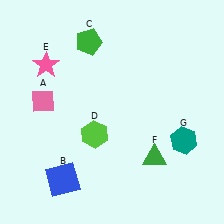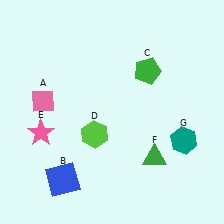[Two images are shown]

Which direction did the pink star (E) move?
The pink star (E) moved down.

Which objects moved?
The objects that moved are: the green pentagon (C), the pink star (E).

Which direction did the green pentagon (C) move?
The green pentagon (C) moved right.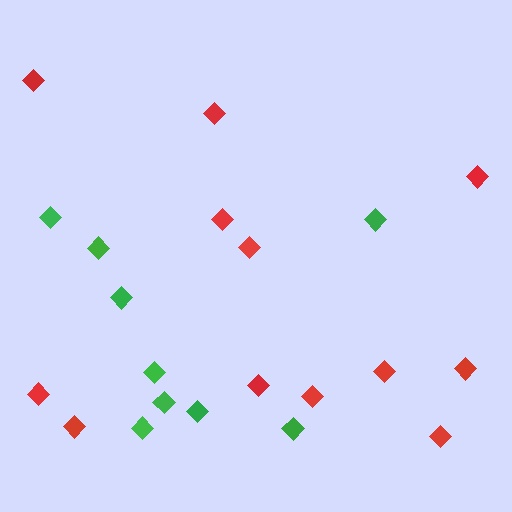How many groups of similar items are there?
There are 2 groups: one group of red diamonds (12) and one group of green diamonds (9).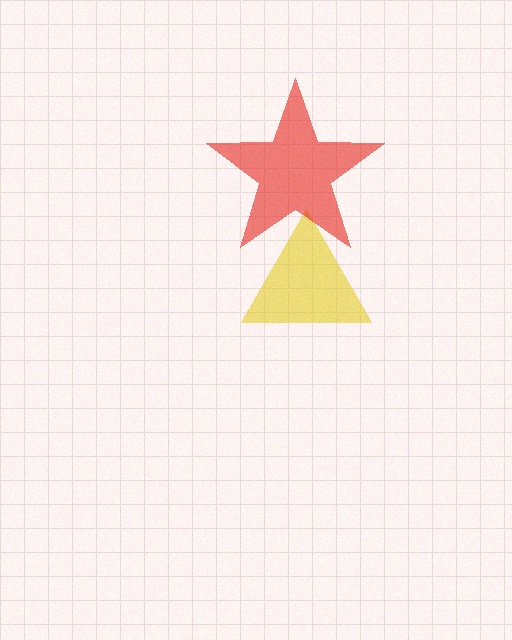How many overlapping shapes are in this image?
There are 2 overlapping shapes in the image.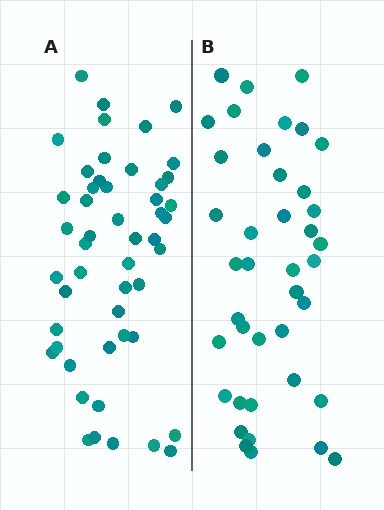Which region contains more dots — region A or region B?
Region A (the left region) has more dots.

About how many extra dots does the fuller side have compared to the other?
Region A has roughly 10 or so more dots than region B.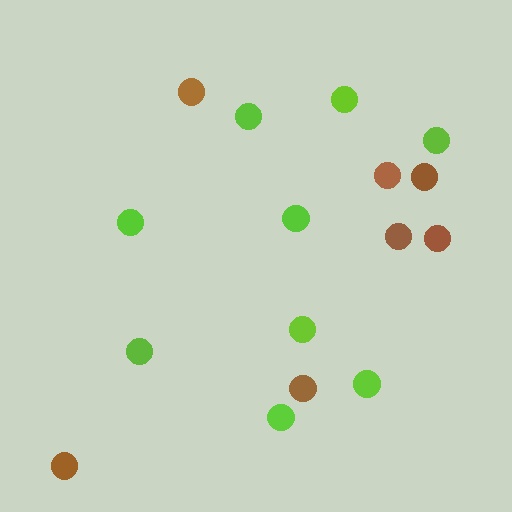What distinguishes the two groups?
There are 2 groups: one group of lime circles (9) and one group of brown circles (7).